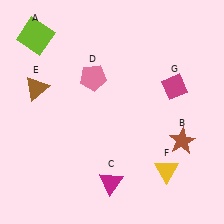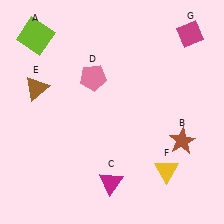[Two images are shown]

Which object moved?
The magenta diamond (G) moved up.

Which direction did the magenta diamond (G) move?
The magenta diamond (G) moved up.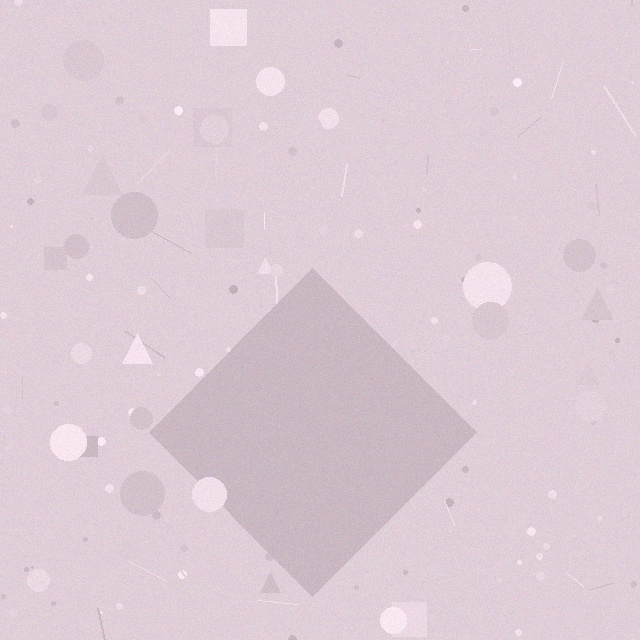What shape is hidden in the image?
A diamond is hidden in the image.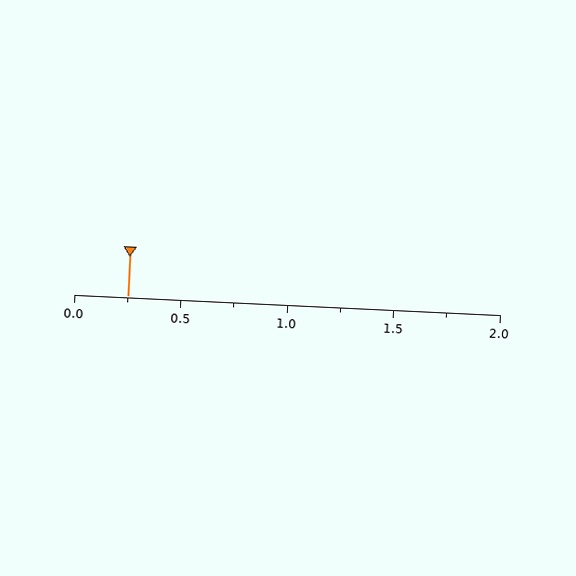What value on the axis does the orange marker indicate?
The marker indicates approximately 0.25.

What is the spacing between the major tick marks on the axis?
The major ticks are spaced 0.5 apart.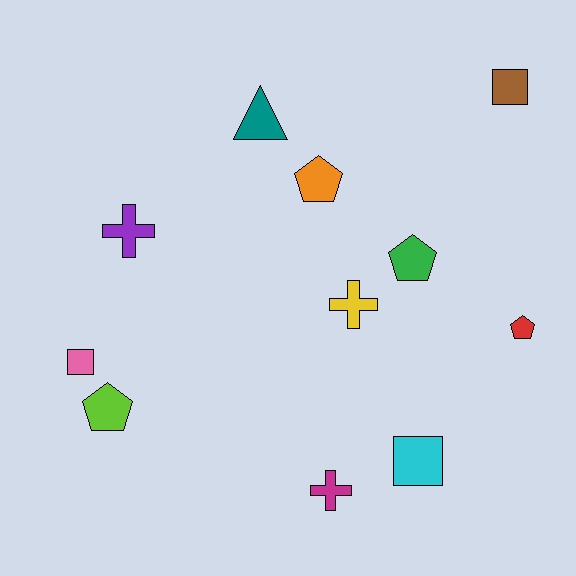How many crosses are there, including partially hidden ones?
There are 3 crosses.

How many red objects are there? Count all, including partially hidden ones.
There is 1 red object.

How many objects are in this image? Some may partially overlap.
There are 11 objects.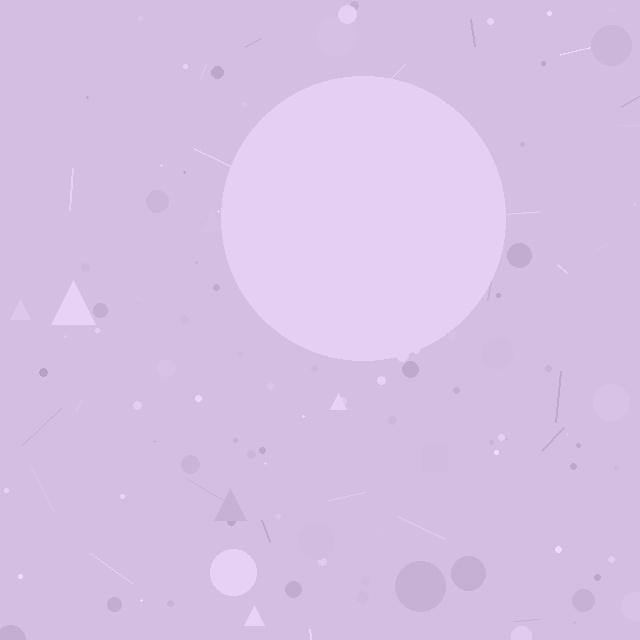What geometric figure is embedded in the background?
A circle is embedded in the background.